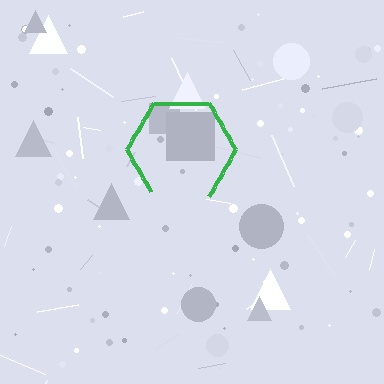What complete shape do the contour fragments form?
The contour fragments form a hexagon.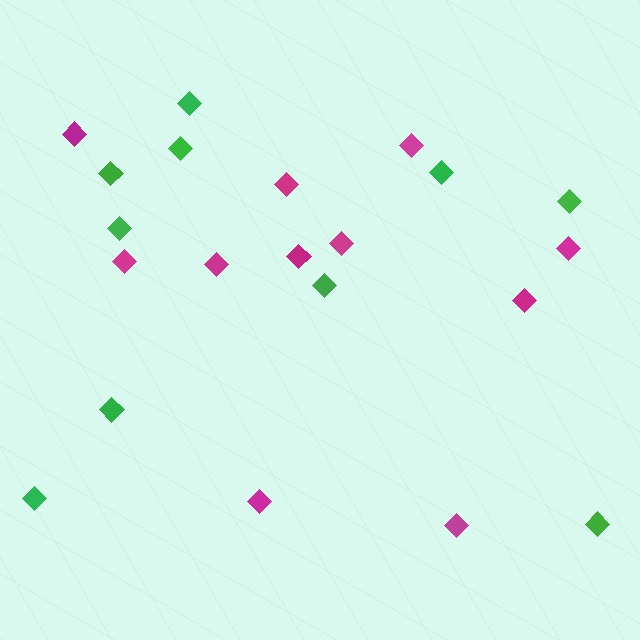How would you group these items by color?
There are 2 groups: one group of magenta diamonds (11) and one group of green diamonds (10).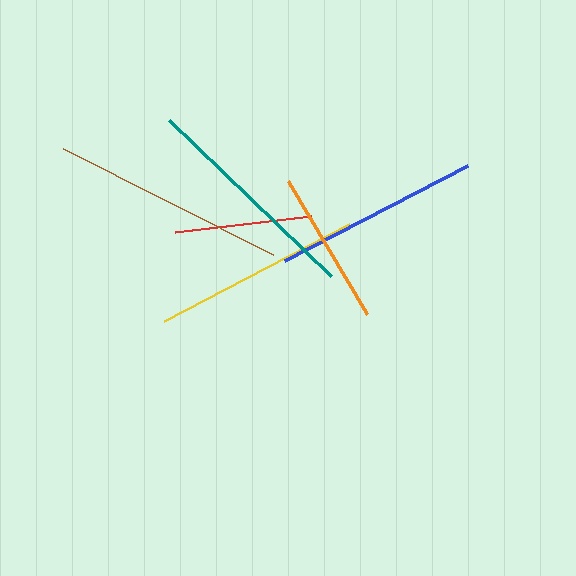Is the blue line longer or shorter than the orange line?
The blue line is longer than the orange line.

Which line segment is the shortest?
The red line is the shortest at approximately 137 pixels.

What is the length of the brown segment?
The brown segment is approximately 235 pixels long.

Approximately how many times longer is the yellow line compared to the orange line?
The yellow line is approximately 1.3 times the length of the orange line.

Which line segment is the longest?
The brown line is the longest at approximately 235 pixels.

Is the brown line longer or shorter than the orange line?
The brown line is longer than the orange line.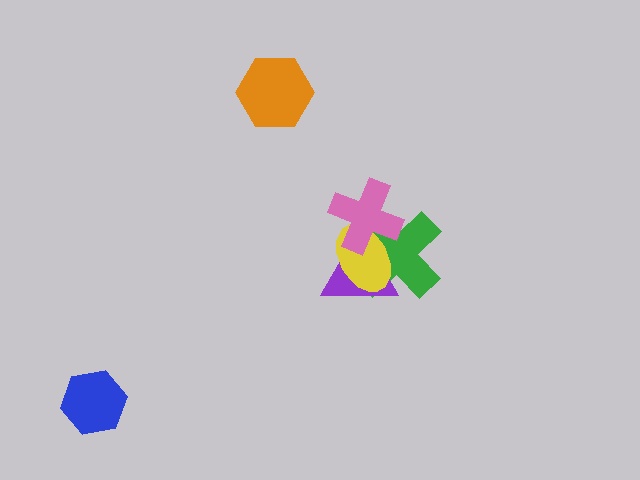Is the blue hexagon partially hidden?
No, no other shape covers it.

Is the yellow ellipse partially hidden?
Yes, it is partially covered by another shape.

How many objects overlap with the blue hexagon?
0 objects overlap with the blue hexagon.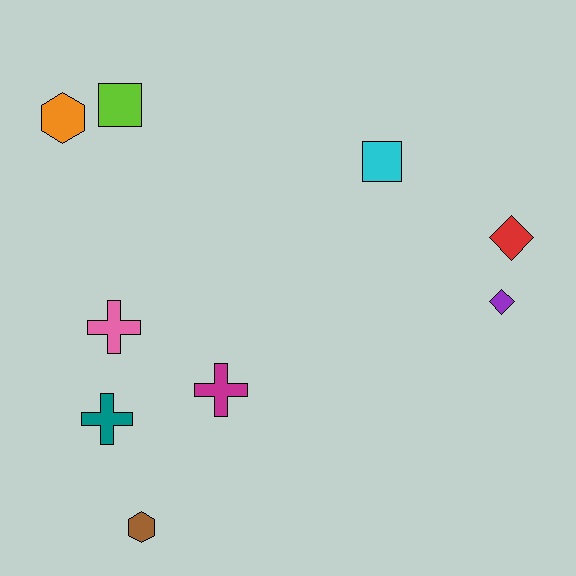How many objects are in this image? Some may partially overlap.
There are 9 objects.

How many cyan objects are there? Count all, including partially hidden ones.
There is 1 cyan object.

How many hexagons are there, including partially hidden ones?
There are 2 hexagons.